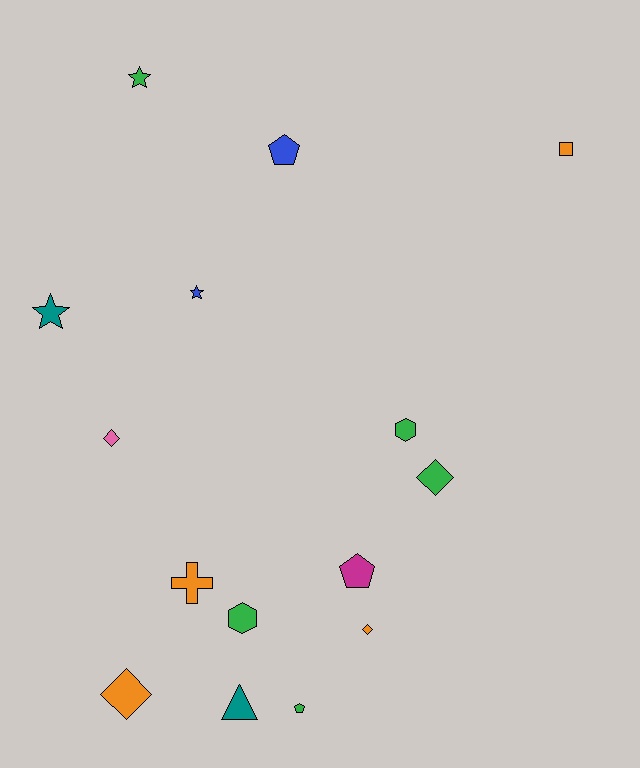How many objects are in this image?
There are 15 objects.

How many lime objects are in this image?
There are no lime objects.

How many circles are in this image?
There are no circles.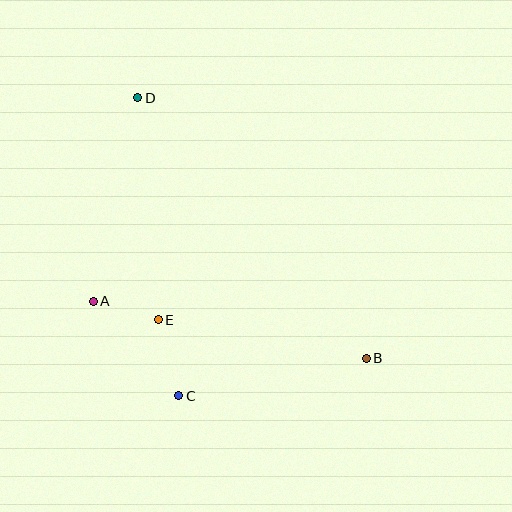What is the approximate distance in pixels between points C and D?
The distance between C and D is approximately 301 pixels.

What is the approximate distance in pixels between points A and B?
The distance between A and B is approximately 279 pixels.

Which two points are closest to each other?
Points A and E are closest to each other.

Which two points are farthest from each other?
Points B and D are farthest from each other.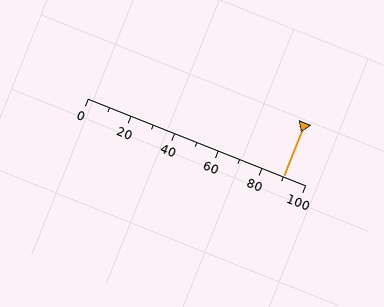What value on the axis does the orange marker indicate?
The marker indicates approximately 90.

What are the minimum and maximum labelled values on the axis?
The axis runs from 0 to 100.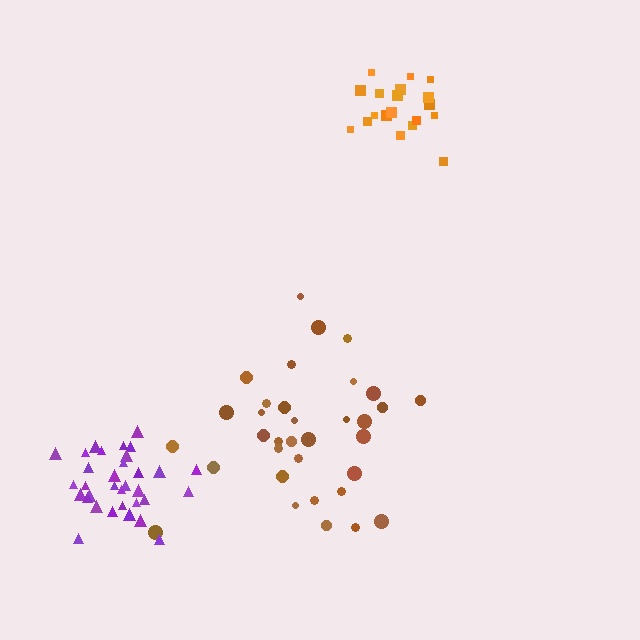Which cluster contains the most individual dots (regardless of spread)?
Brown (34).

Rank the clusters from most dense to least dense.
purple, orange, brown.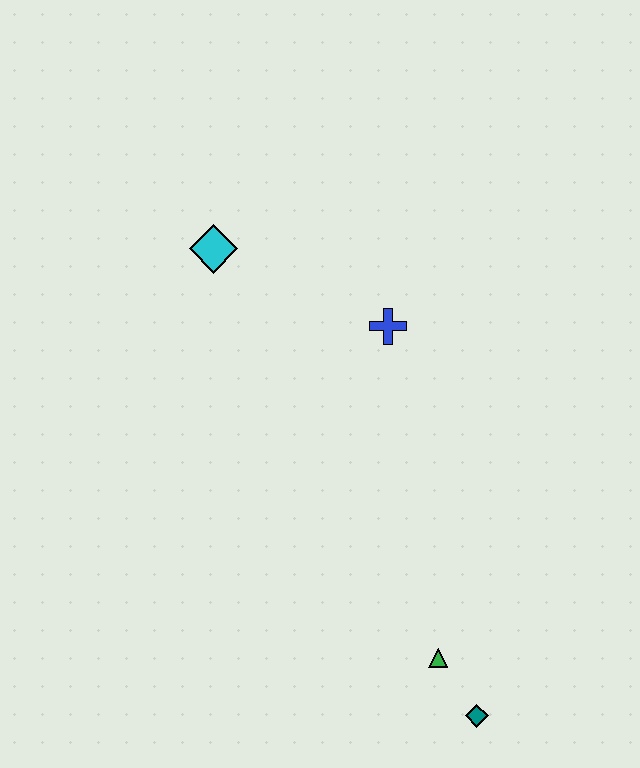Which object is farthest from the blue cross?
The teal diamond is farthest from the blue cross.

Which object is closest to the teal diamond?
The green triangle is closest to the teal diamond.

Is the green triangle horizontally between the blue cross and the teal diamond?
Yes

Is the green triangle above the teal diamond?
Yes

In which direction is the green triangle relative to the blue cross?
The green triangle is below the blue cross.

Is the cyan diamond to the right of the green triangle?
No